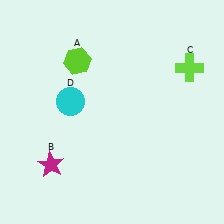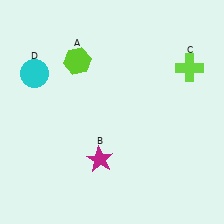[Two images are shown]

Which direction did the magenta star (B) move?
The magenta star (B) moved right.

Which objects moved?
The objects that moved are: the magenta star (B), the cyan circle (D).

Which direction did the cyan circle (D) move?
The cyan circle (D) moved left.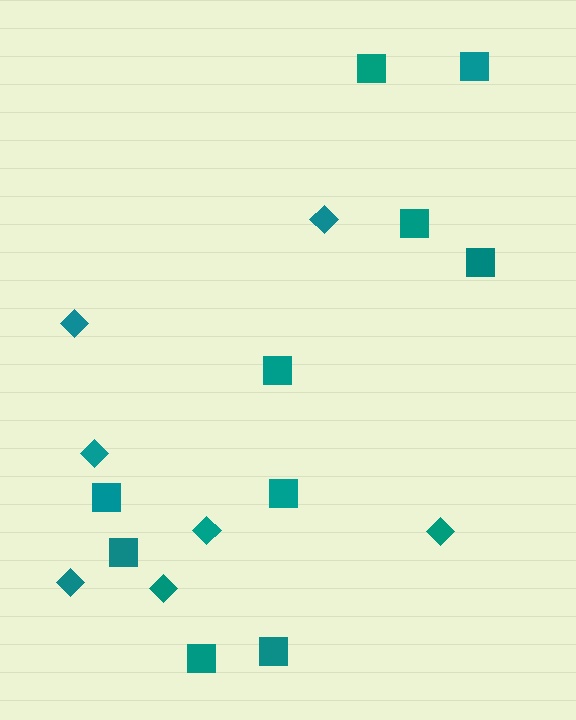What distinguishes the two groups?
There are 2 groups: one group of squares (10) and one group of diamonds (7).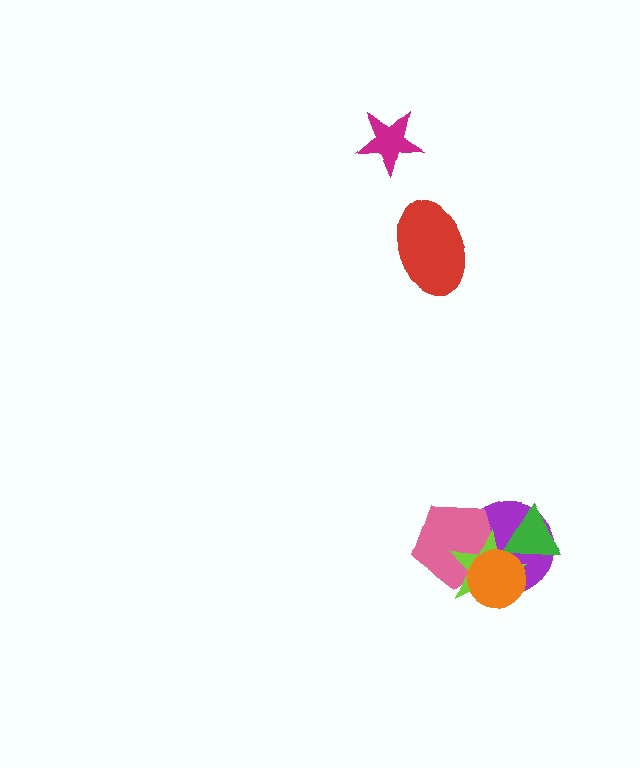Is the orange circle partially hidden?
No, no other shape covers it.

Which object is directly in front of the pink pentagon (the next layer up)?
The lime star is directly in front of the pink pentagon.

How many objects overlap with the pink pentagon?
3 objects overlap with the pink pentagon.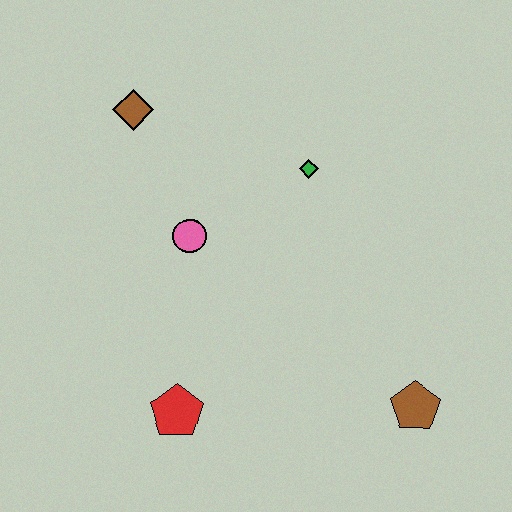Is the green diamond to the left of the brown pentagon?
Yes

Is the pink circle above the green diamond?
No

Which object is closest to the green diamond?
The pink circle is closest to the green diamond.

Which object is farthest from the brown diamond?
The brown pentagon is farthest from the brown diamond.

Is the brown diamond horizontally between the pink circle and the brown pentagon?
No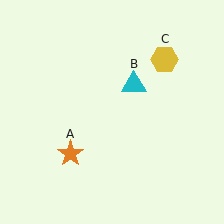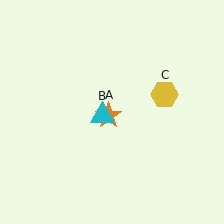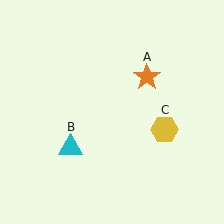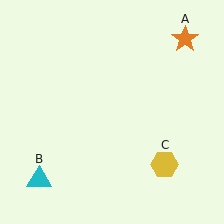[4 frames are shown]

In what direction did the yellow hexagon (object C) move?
The yellow hexagon (object C) moved down.